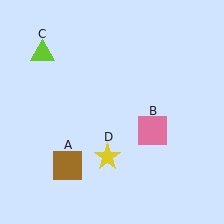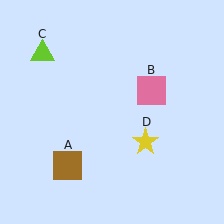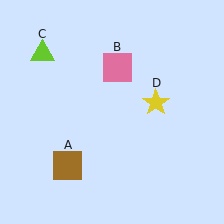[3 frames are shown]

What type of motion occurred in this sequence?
The pink square (object B), yellow star (object D) rotated counterclockwise around the center of the scene.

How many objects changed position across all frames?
2 objects changed position: pink square (object B), yellow star (object D).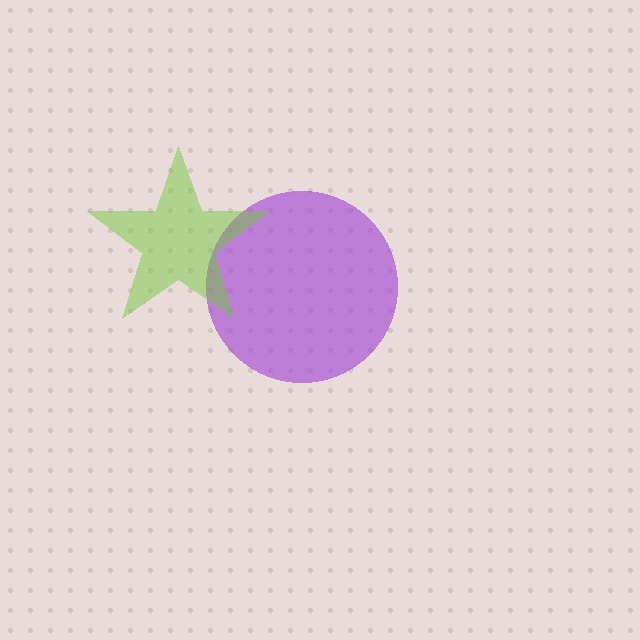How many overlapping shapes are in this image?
There are 2 overlapping shapes in the image.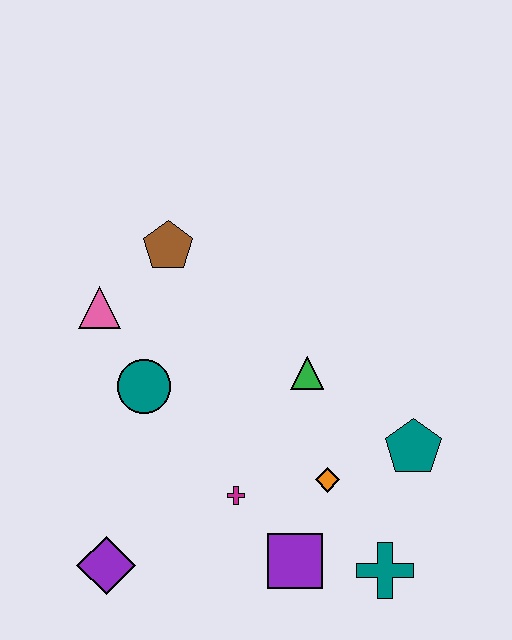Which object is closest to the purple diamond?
The magenta cross is closest to the purple diamond.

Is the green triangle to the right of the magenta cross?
Yes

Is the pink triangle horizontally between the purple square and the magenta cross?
No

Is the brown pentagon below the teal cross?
No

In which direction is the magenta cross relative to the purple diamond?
The magenta cross is to the right of the purple diamond.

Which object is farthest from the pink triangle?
The teal cross is farthest from the pink triangle.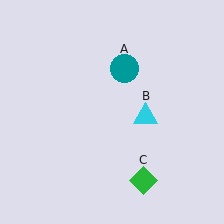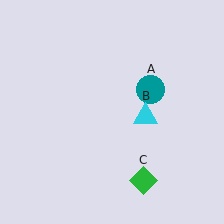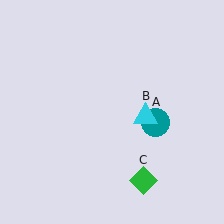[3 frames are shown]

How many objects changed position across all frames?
1 object changed position: teal circle (object A).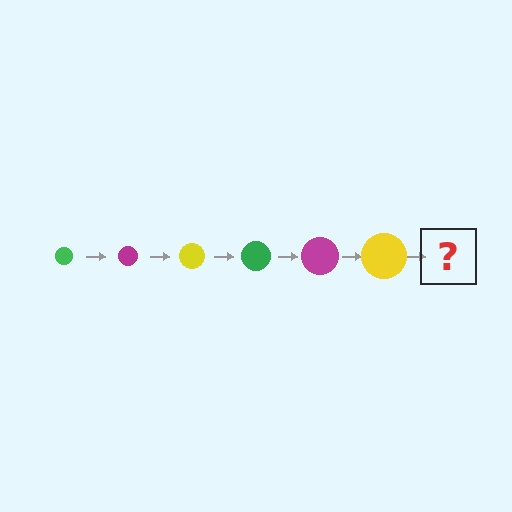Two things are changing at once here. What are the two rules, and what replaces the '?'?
The two rules are that the circle grows larger each step and the color cycles through green, magenta, and yellow. The '?' should be a green circle, larger than the previous one.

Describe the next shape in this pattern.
It should be a green circle, larger than the previous one.